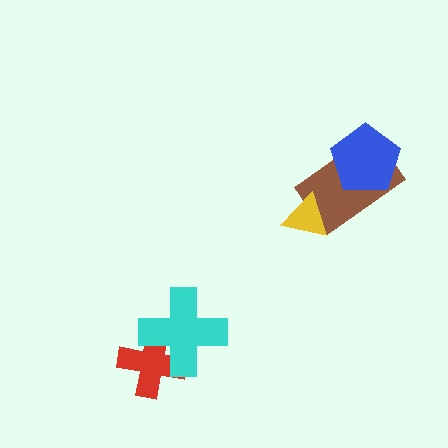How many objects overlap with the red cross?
1 object overlaps with the red cross.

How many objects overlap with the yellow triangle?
1 object overlaps with the yellow triangle.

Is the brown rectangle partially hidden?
Yes, it is partially covered by another shape.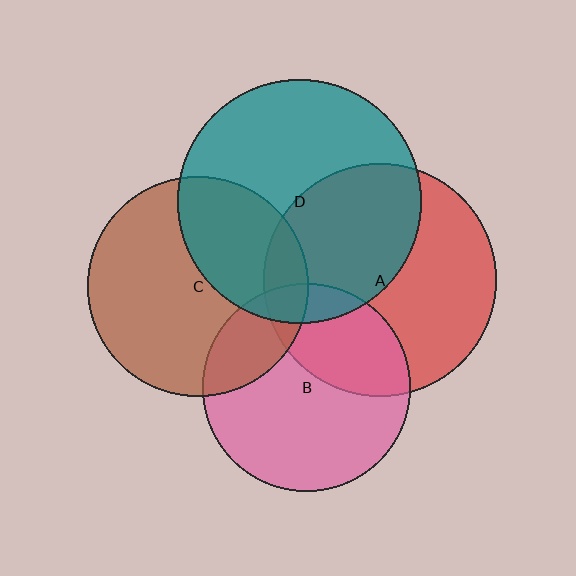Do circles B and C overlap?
Yes.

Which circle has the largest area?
Circle D (teal).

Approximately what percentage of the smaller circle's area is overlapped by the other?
Approximately 20%.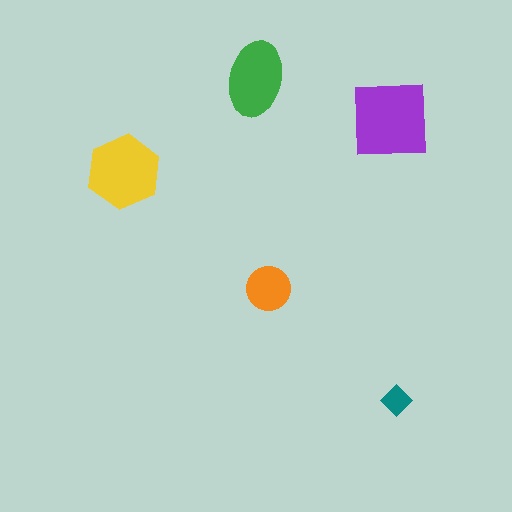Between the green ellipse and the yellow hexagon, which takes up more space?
The yellow hexagon.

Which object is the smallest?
The teal diamond.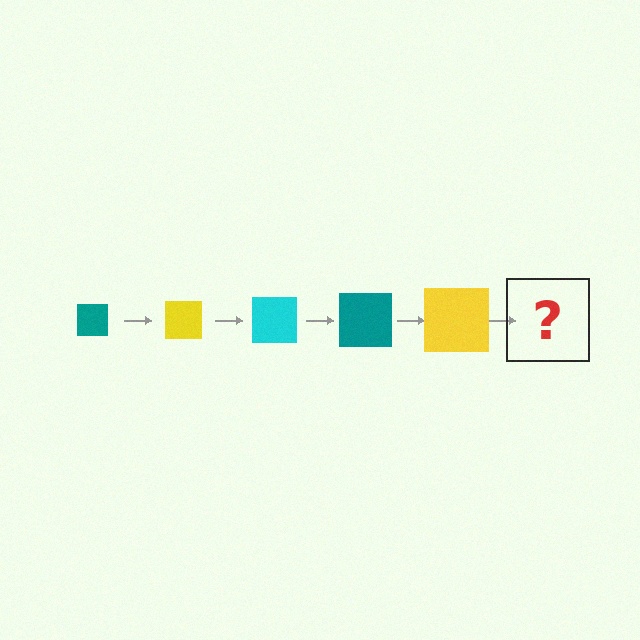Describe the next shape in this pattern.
It should be a cyan square, larger than the previous one.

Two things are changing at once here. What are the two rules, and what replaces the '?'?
The two rules are that the square grows larger each step and the color cycles through teal, yellow, and cyan. The '?' should be a cyan square, larger than the previous one.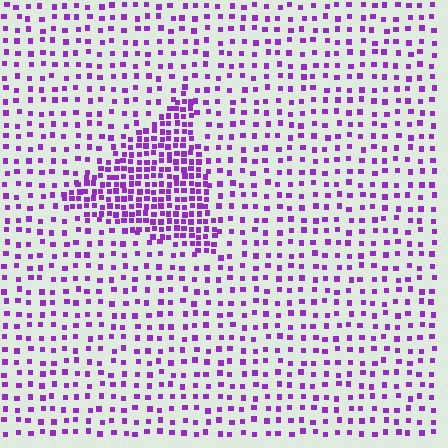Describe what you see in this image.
The image contains small purple elements arranged at two different densities. A triangle-shaped region is visible where the elements are more densely packed than the surrounding area.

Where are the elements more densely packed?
The elements are more densely packed inside the triangle boundary.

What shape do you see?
I see a triangle.